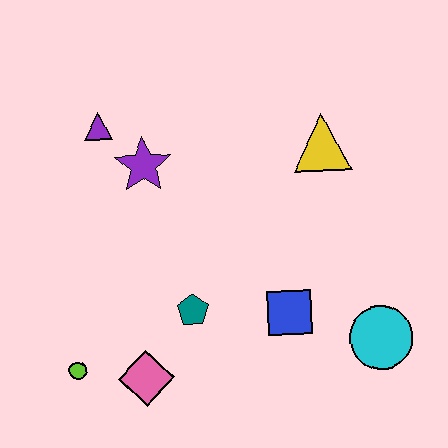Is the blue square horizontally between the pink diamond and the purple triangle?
No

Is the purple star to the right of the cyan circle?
No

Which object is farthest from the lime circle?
The yellow triangle is farthest from the lime circle.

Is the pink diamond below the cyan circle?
Yes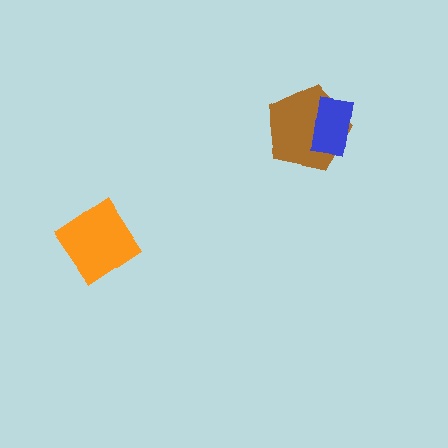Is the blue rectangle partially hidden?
No, no other shape covers it.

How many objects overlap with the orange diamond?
0 objects overlap with the orange diamond.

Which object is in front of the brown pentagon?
The blue rectangle is in front of the brown pentagon.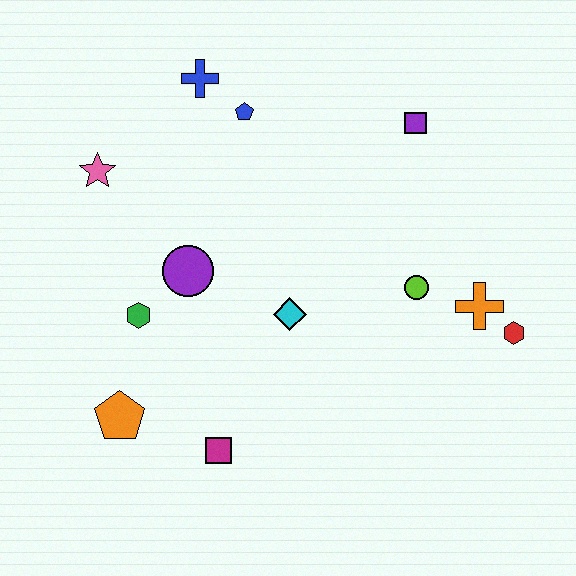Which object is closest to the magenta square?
The orange pentagon is closest to the magenta square.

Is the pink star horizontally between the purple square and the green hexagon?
No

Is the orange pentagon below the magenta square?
No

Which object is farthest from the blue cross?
The red hexagon is farthest from the blue cross.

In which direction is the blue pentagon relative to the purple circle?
The blue pentagon is above the purple circle.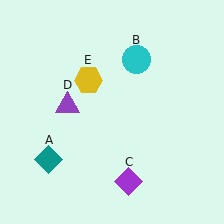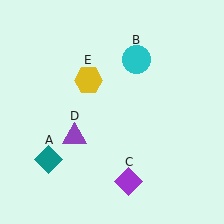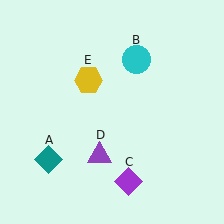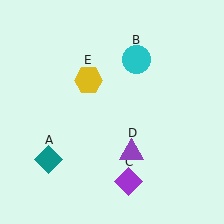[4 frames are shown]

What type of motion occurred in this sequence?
The purple triangle (object D) rotated counterclockwise around the center of the scene.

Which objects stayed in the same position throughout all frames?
Teal diamond (object A) and cyan circle (object B) and purple diamond (object C) and yellow hexagon (object E) remained stationary.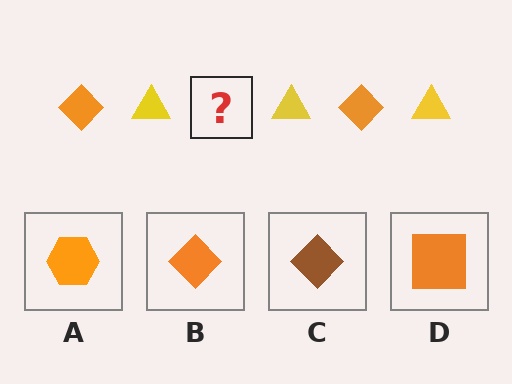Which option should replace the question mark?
Option B.